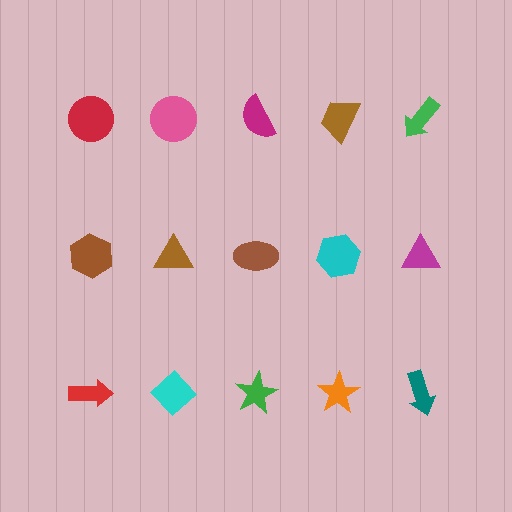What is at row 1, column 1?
A red circle.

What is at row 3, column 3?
A green star.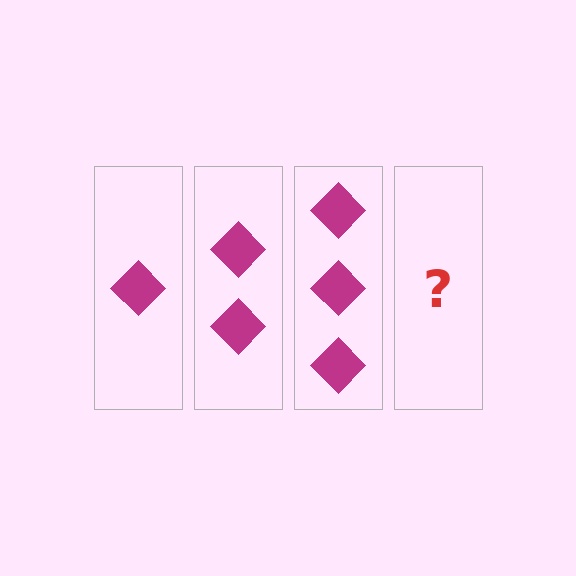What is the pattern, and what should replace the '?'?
The pattern is that each step adds one more diamond. The '?' should be 4 diamonds.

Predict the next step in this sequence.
The next step is 4 diamonds.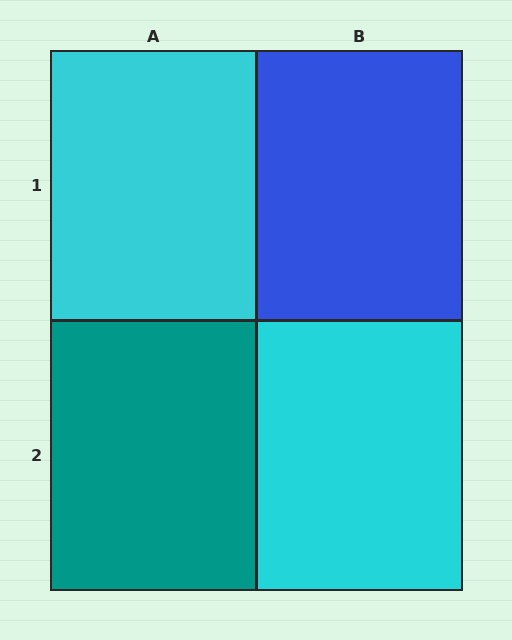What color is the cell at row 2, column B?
Cyan.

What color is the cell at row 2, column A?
Teal.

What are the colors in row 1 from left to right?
Cyan, blue.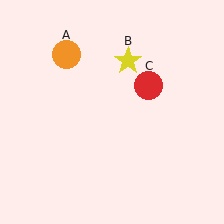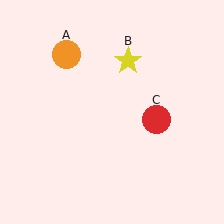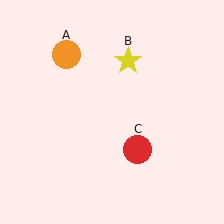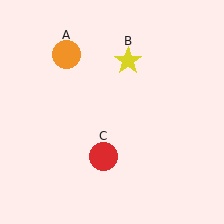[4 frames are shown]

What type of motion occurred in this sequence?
The red circle (object C) rotated clockwise around the center of the scene.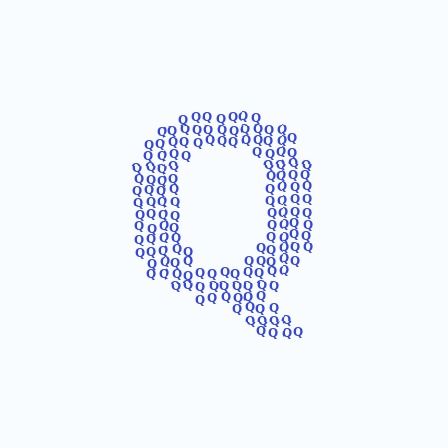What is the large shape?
The large shape is the letter Q.